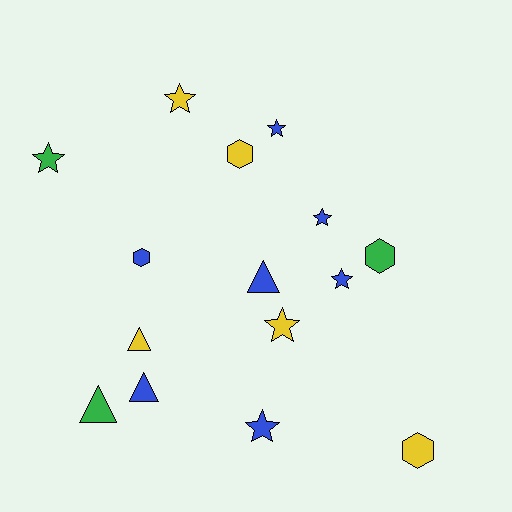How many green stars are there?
There is 1 green star.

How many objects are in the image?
There are 15 objects.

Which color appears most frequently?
Blue, with 7 objects.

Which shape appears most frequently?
Star, with 7 objects.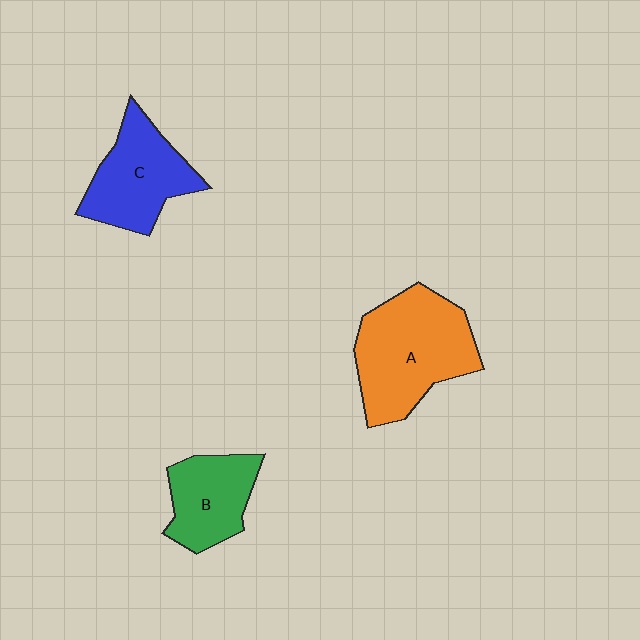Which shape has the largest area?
Shape A (orange).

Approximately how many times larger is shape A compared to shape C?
Approximately 1.4 times.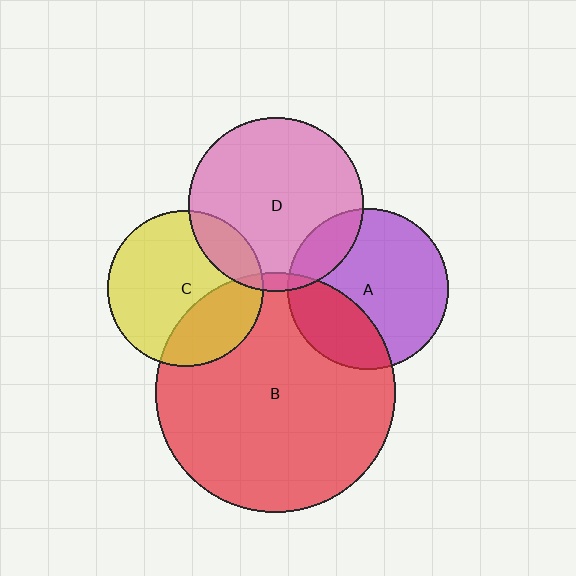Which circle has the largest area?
Circle B (red).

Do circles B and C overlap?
Yes.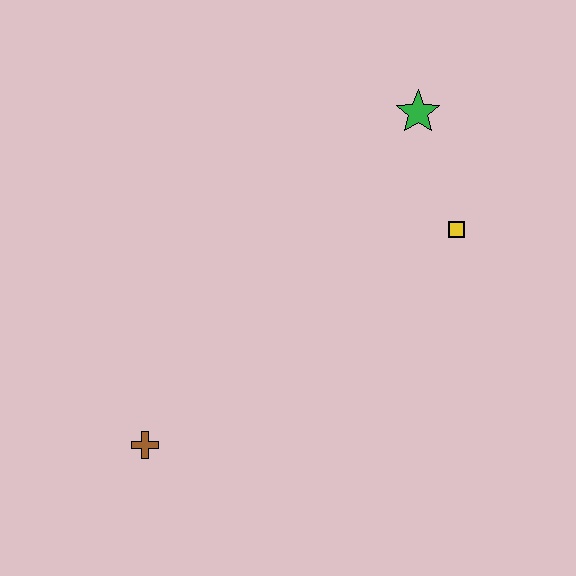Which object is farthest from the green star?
The brown cross is farthest from the green star.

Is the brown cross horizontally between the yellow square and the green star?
No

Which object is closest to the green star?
The yellow square is closest to the green star.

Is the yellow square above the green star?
No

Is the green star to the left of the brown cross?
No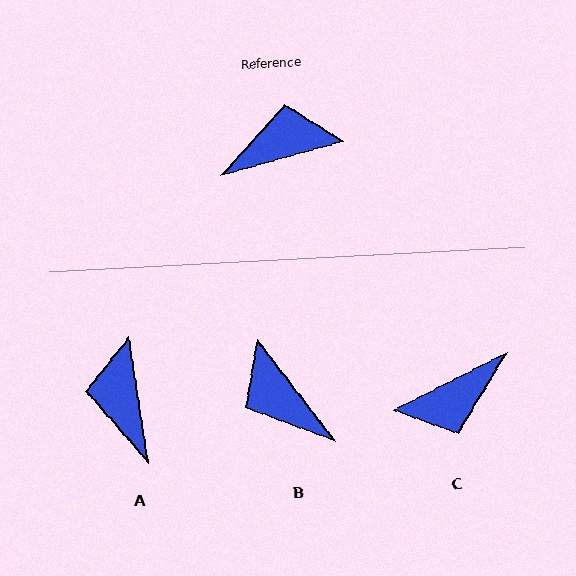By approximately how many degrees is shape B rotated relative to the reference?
Approximately 112 degrees counter-clockwise.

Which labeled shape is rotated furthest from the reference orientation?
C, about 168 degrees away.